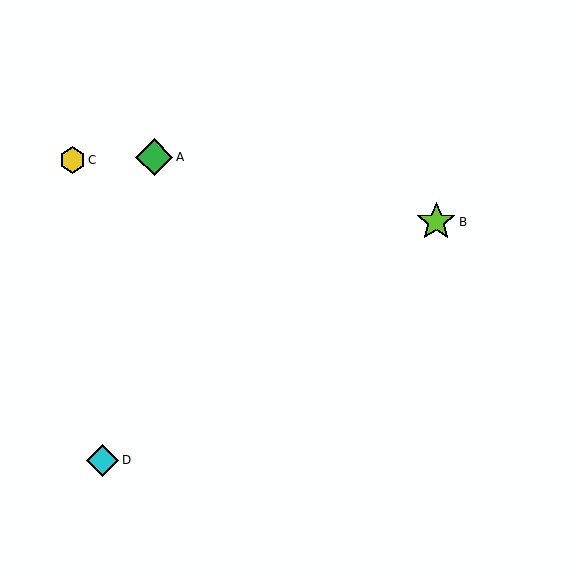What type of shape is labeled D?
Shape D is a cyan diamond.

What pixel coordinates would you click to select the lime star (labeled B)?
Click at (436, 222) to select the lime star B.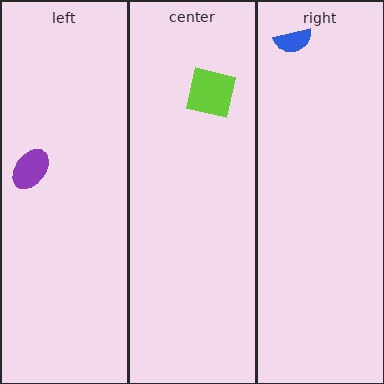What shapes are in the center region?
The lime square.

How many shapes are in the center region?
1.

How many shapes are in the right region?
1.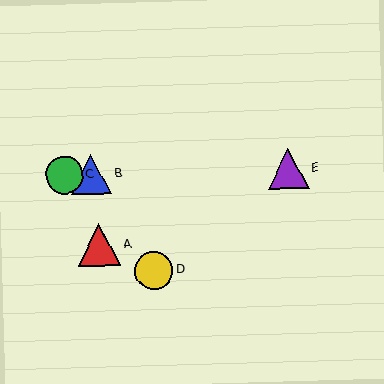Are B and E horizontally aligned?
Yes, both are at y≈174.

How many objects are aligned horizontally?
3 objects (B, C, E) are aligned horizontally.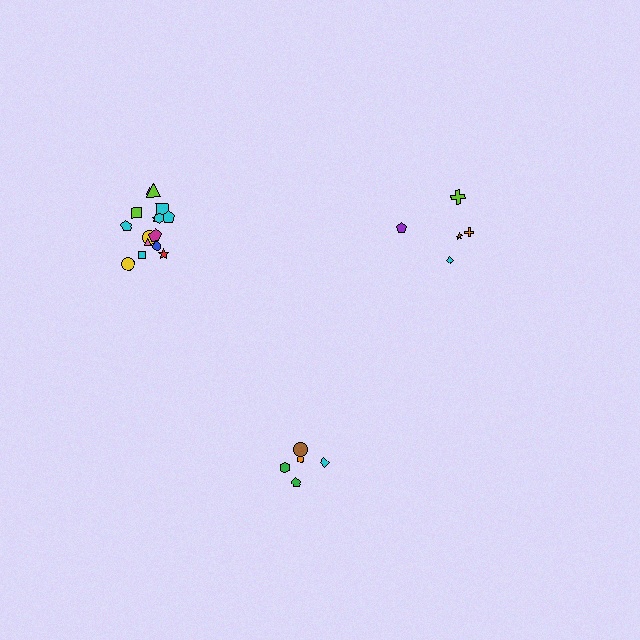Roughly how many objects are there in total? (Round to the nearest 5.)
Roughly 25 objects in total.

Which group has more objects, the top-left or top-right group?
The top-left group.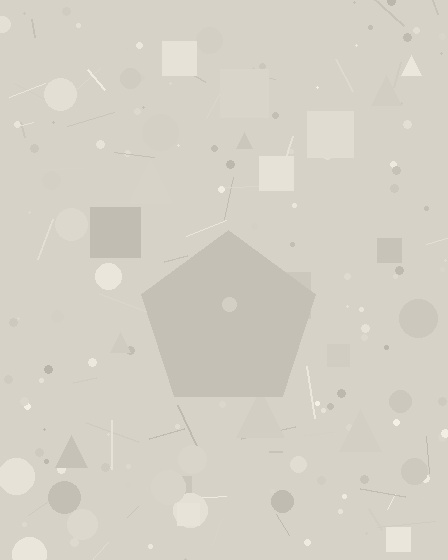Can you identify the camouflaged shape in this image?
The camouflaged shape is a pentagon.